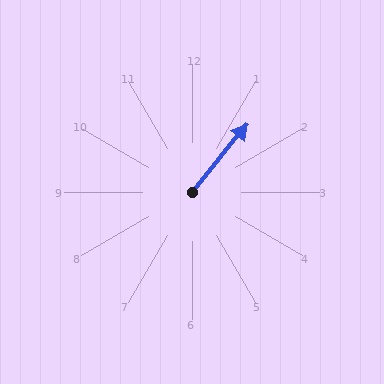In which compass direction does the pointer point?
Northeast.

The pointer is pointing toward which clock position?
Roughly 1 o'clock.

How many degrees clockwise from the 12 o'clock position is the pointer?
Approximately 39 degrees.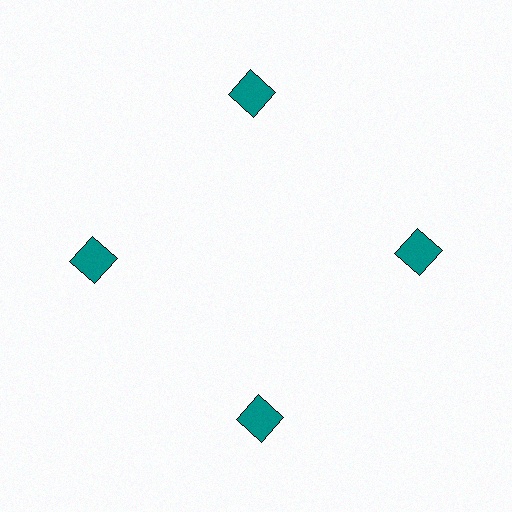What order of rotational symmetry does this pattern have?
This pattern has 4-fold rotational symmetry.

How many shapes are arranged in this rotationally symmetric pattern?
There are 4 shapes, arranged in 4 groups of 1.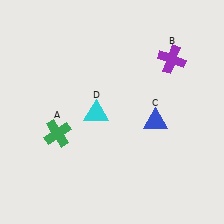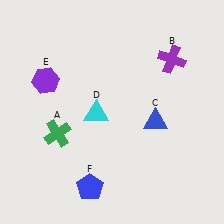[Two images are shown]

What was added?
A purple hexagon (E), a blue pentagon (F) were added in Image 2.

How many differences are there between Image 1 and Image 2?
There are 2 differences between the two images.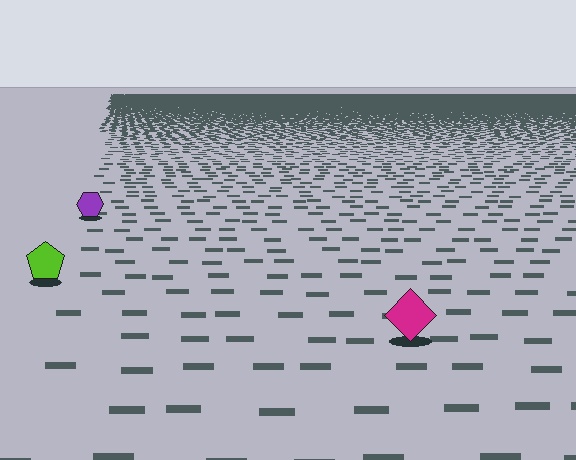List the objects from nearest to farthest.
From nearest to farthest: the magenta diamond, the lime pentagon, the purple hexagon.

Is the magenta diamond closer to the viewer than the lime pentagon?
Yes. The magenta diamond is closer — you can tell from the texture gradient: the ground texture is coarser near it.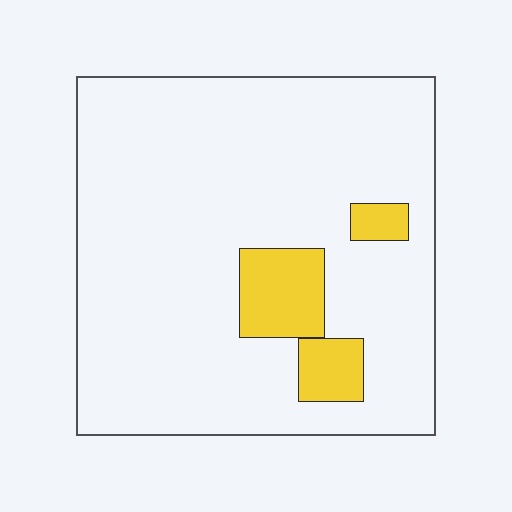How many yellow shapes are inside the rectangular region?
3.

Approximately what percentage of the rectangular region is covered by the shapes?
Approximately 10%.